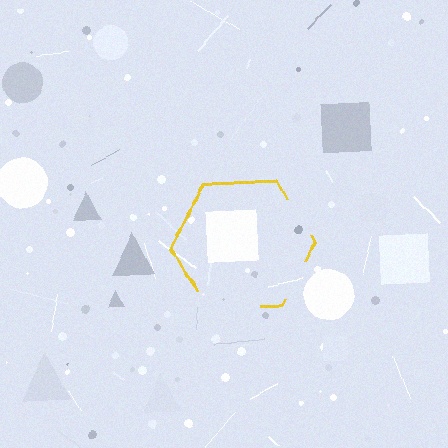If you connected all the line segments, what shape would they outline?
They would outline a hexagon.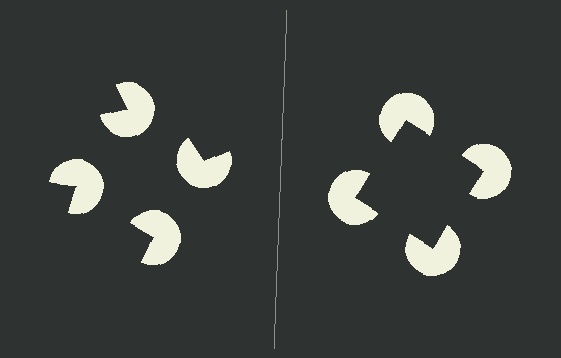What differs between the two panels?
The pac-man discs are positioned identically on both sides; only the wedge orientations differ. On the right they align to a square; on the left they are misaligned.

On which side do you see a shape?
An illusory square appears on the right side. On the left side the wedge cuts are rotated, so no coherent shape forms.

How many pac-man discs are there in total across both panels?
8 — 4 on each side.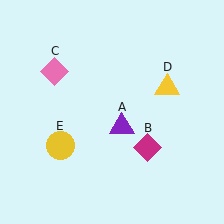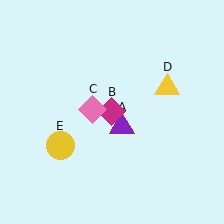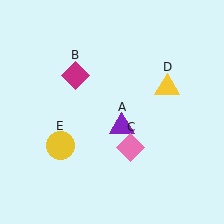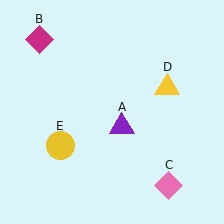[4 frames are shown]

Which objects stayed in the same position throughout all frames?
Purple triangle (object A) and yellow triangle (object D) and yellow circle (object E) remained stationary.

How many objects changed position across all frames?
2 objects changed position: magenta diamond (object B), pink diamond (object C).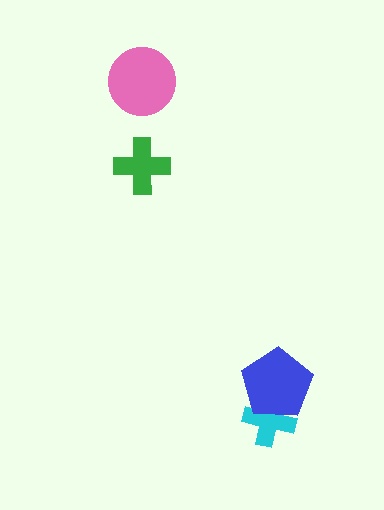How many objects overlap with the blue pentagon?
1 object overlaps with the blue pentagon.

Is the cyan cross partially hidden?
Yes, it is partially covered by another shape.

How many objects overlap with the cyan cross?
1 object overlaps with the cyan cross.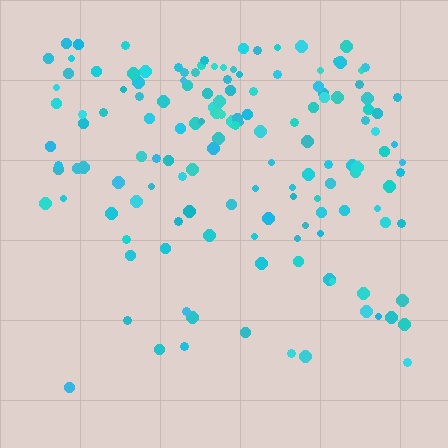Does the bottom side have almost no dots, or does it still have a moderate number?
Still a moderate number, just noticeably fewer than the top.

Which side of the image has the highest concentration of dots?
The top.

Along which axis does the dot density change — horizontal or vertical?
Vertical.